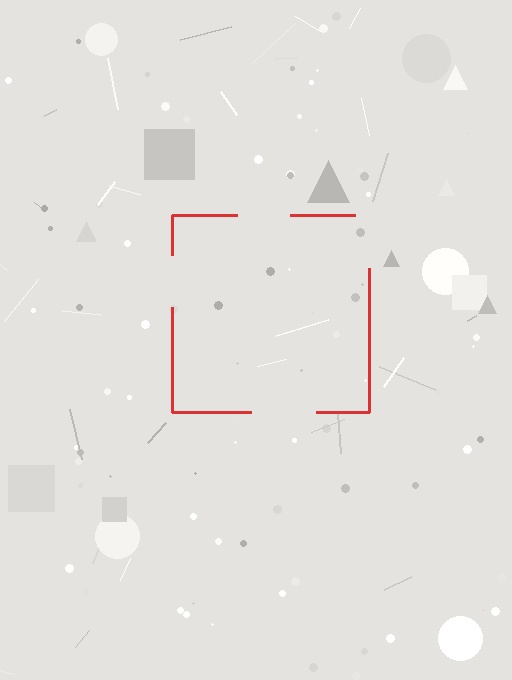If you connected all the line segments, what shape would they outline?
They would outline a square.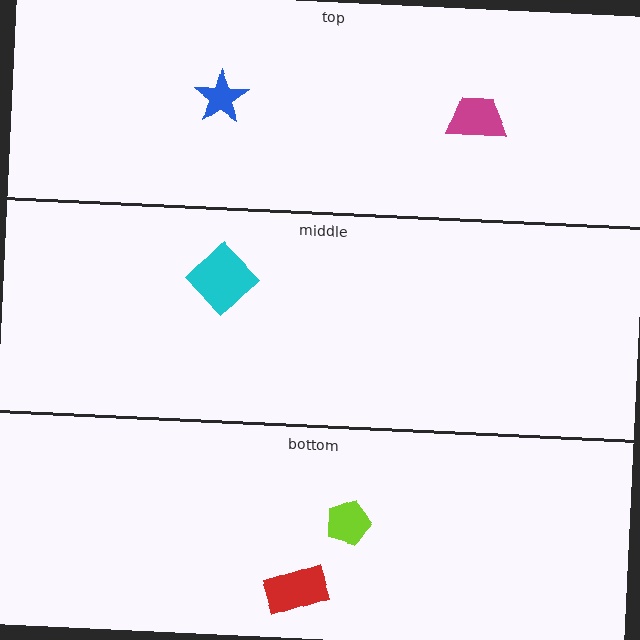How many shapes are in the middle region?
1.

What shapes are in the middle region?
The cyan diamond.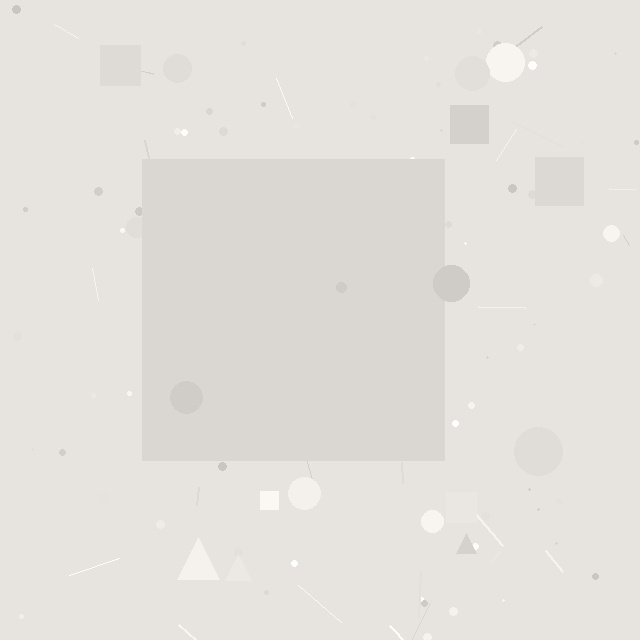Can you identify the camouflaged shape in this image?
The camouflaged shape is a square.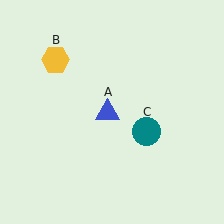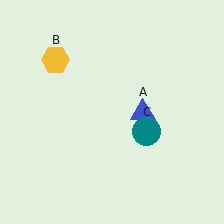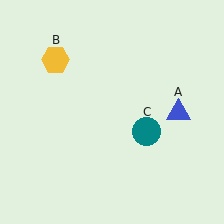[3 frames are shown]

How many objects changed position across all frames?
1 object changed position: blue triangle (object A).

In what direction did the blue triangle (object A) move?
The blue triangle (object A) moved right.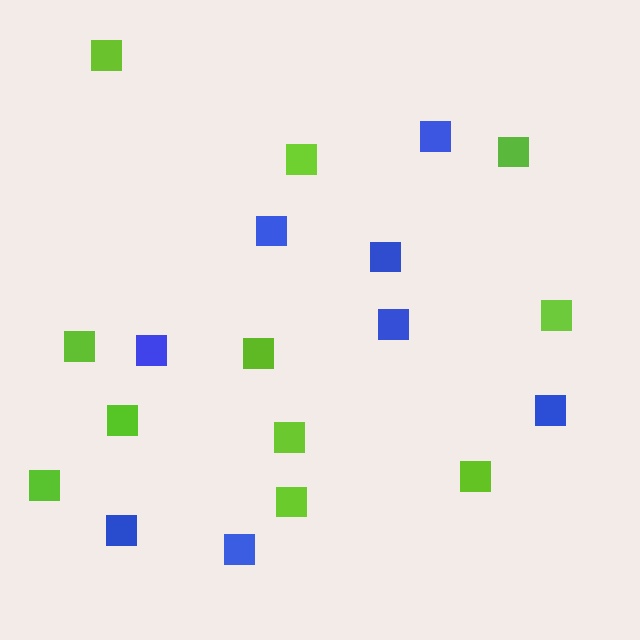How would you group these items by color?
There are 2 groups: one group of lime squares (11) and one group of blue squares (8).